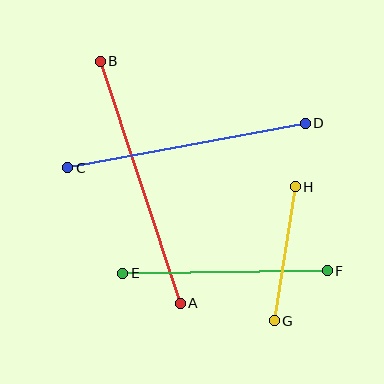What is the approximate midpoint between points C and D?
The midpoint is at approximately (186, 146) pixels.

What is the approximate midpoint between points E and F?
The midpoint is at approximately (225, 272) pixels.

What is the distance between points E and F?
The distance is approximately 205 pixels.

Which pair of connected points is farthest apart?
Points A and B are farthest apart.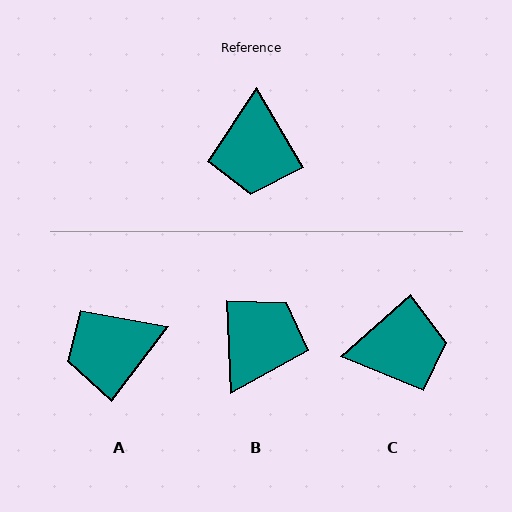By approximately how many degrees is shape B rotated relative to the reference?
Approximately 152 degrees counter-clockwise.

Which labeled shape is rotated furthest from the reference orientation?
B, about 152 degrees away.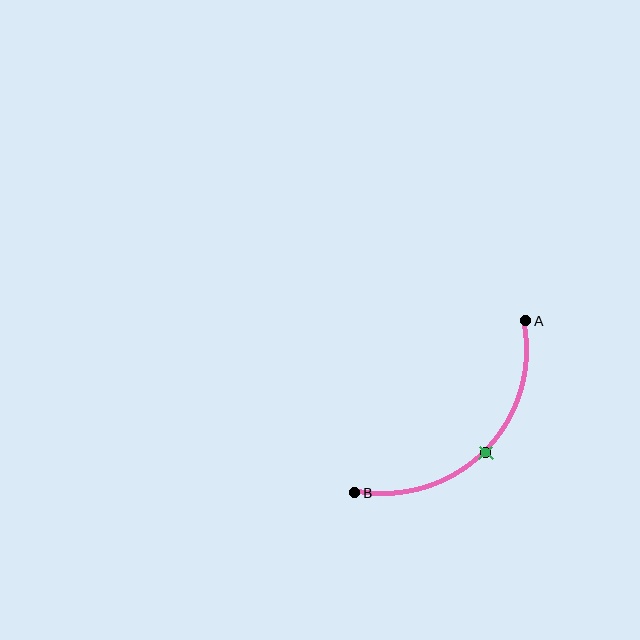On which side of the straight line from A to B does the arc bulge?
The arc bulges below and to the right of the straight line connecting A and B.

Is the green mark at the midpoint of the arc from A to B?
Yes. The green mark lies on the arc at equal arc-length from both A and B — it is the arc midpoint.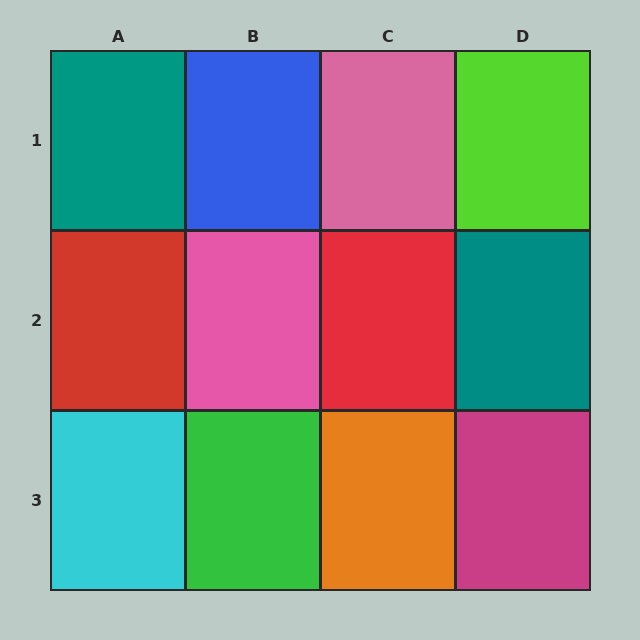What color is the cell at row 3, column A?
Cyan.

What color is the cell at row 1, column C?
Pink.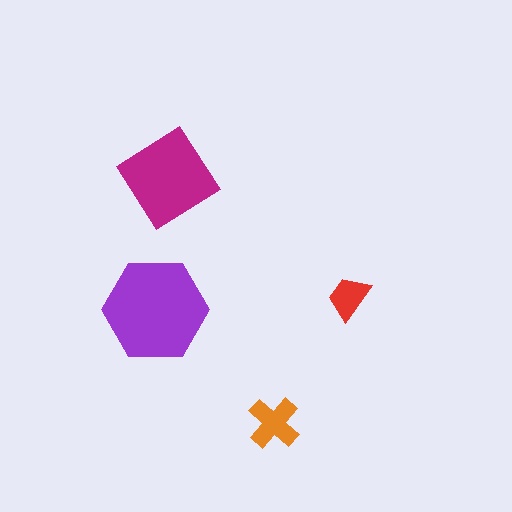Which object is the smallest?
The red trapezoid.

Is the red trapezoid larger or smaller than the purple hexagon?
Smaller.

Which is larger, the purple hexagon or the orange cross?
The purple hexagon.